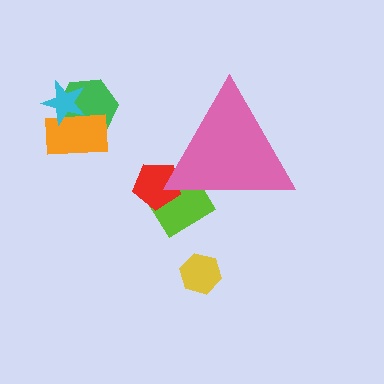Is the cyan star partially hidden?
No, the cyan star is fully visible.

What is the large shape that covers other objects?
A pink triangle.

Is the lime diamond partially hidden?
Yes, the lime diamond is partially hidden behind the pink triangle.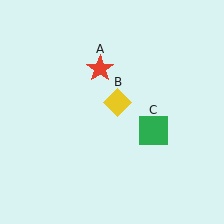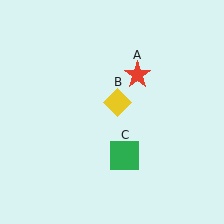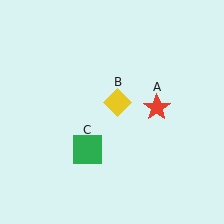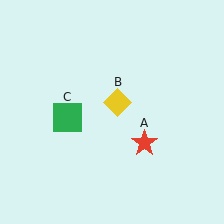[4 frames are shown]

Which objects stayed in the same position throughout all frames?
Yellow diamond (object B) remained stationary.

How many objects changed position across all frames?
2 objects changed position: red star (object A), green square (object C).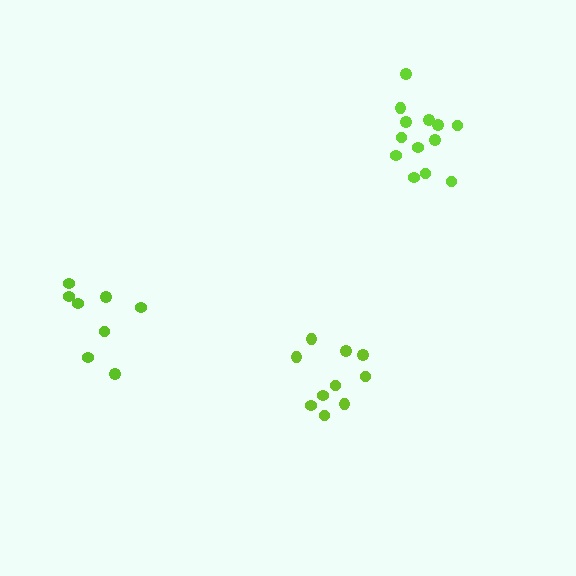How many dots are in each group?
Group 1: 13 dots, Group 2: 8 dots, Group 3: 10 dots (31 total).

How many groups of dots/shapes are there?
There are 3 groups.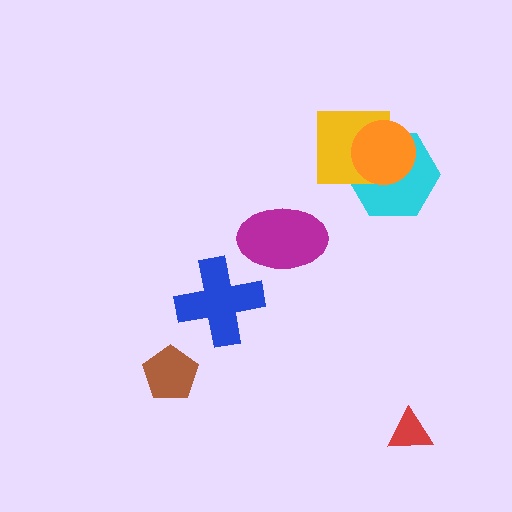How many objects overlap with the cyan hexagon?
2 objects overlap with the cyan hexagon.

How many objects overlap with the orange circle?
2 objects overlap with the orange circle.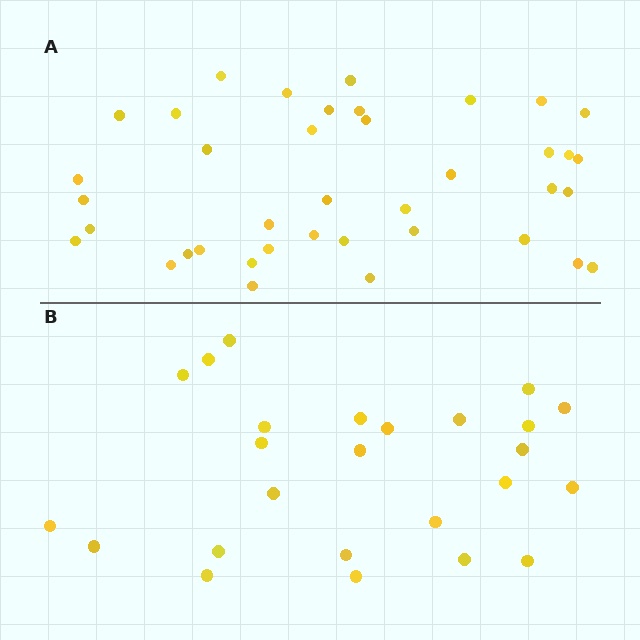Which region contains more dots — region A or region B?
Region A (the top region) has more dots.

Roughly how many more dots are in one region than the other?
Region A has approximately 15 more dots than region B.